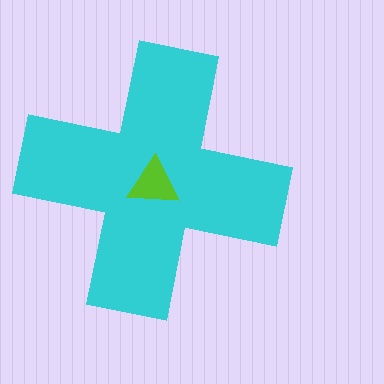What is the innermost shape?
The lime triangle.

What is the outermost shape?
The cyan cross.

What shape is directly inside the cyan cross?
The lime triangle.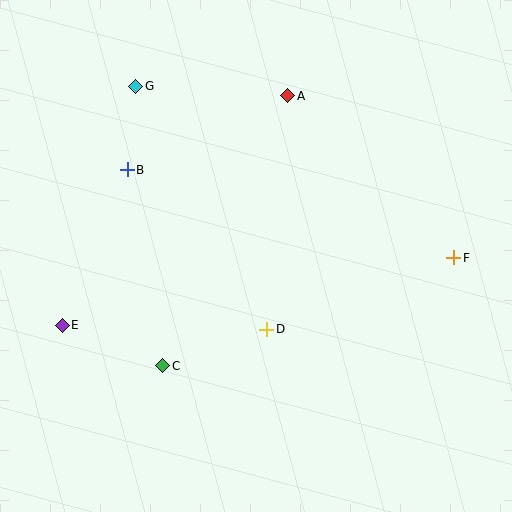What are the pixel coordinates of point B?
Point B is at (127, 170).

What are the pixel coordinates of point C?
Point C is at (163, 366).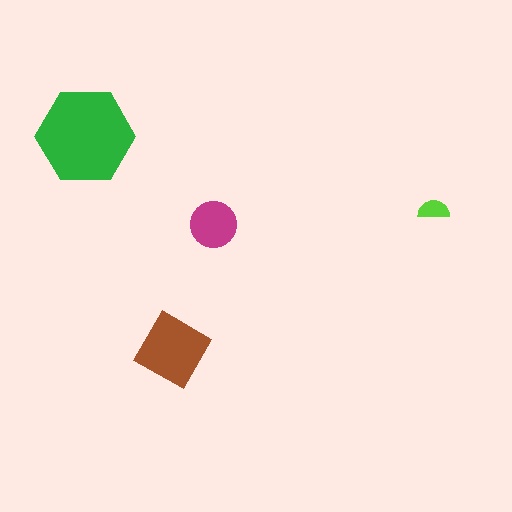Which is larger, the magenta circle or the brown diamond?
The brown diamond.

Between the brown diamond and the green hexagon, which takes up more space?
The green hexagon.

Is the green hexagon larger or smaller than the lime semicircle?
Larger.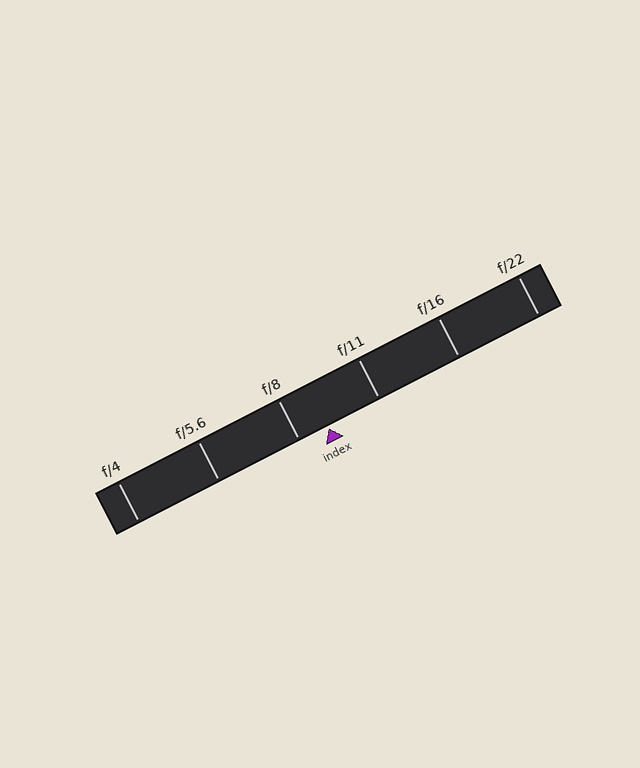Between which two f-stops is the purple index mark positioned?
The index mark is between f/8 and f/11.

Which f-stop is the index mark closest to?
The index mark is closest to f/8.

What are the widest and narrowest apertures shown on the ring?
The widest aperture shown is f/4 and the narrowest is f/22.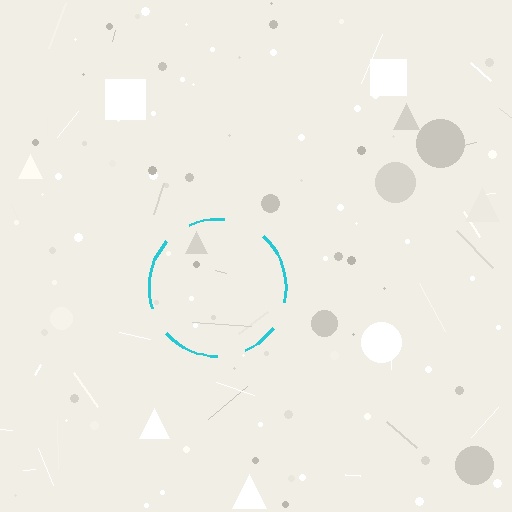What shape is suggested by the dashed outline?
The dashed outline suggests a circle.